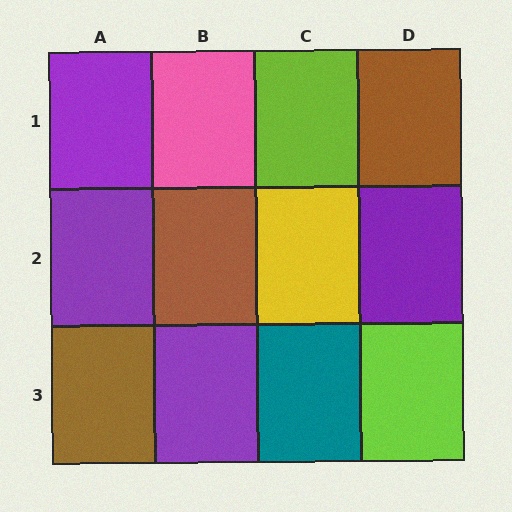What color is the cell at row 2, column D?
Purple.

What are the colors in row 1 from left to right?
Purple, pink, lime, brown.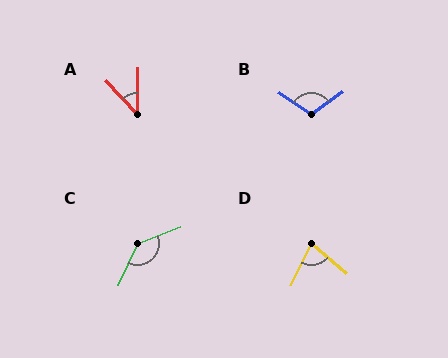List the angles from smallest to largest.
A (43°), D (76°), B (110°), C (135°).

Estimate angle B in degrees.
Approximately 110 degrees.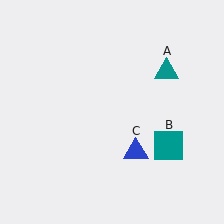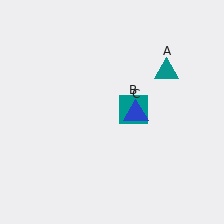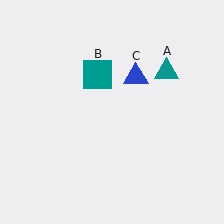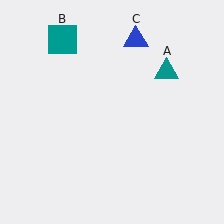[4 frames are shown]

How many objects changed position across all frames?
2 objects changed position: teal square (object B), blue triangle (object C).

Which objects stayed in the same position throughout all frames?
Teal triangle (object A) remained stationary.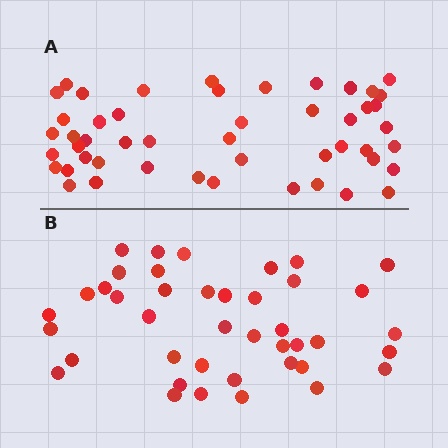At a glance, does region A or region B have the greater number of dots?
Region A (the top region) has more dots.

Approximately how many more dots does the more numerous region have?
Region A has roughly 8 or so more dots than region B.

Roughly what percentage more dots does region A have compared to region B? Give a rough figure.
About 20% more.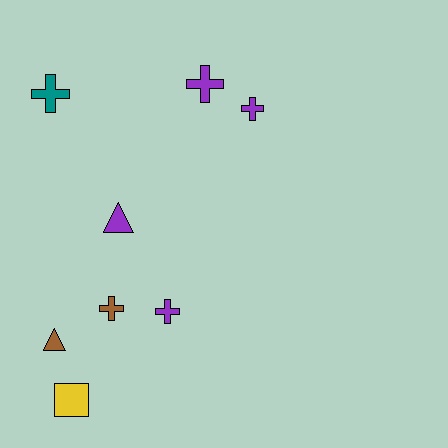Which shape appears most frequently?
Cross, with 5 objects.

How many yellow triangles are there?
There are no yellow triangles.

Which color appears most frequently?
Purple, with 4 objects.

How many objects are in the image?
There are 8 objects.